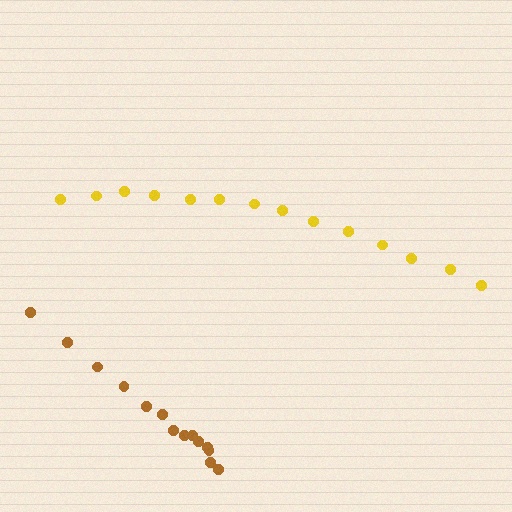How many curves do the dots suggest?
There are 2 distinct paths.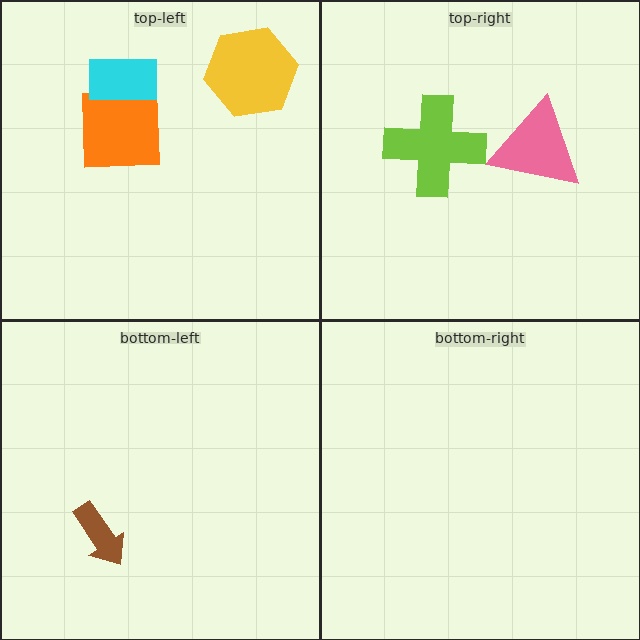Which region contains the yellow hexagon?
The top-left region.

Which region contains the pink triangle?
The top-right region.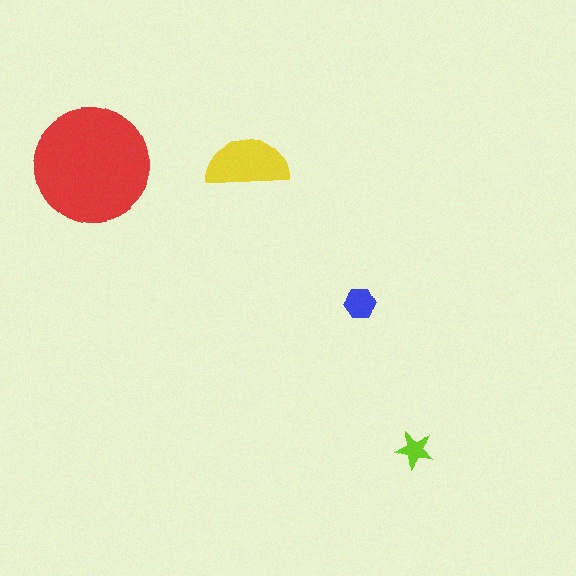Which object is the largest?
The red circle.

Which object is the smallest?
The lime star.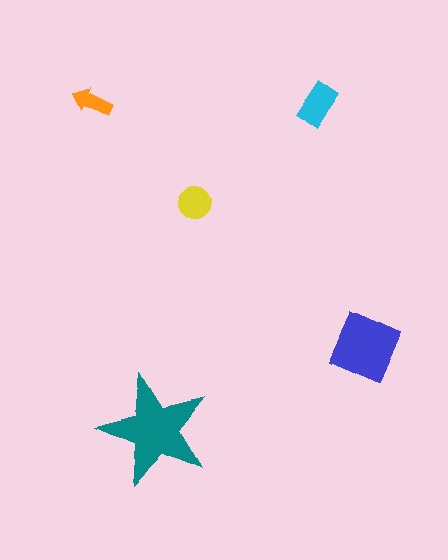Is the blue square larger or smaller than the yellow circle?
Larger.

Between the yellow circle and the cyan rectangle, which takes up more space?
The cyan rectangle.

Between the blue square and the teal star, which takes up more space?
The teal star.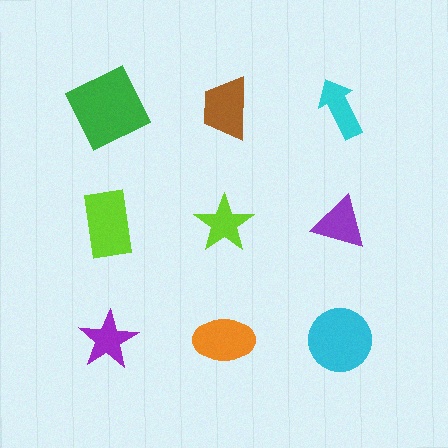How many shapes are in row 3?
3 shapes.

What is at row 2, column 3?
A purple triangle.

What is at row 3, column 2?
An orange ellipse.